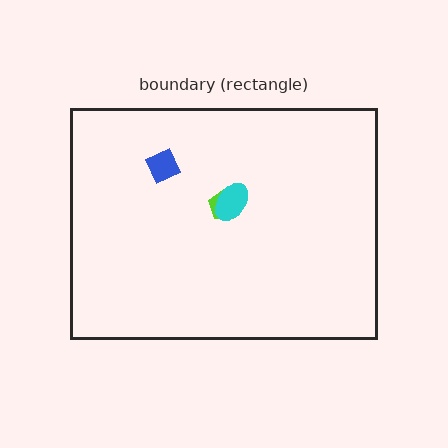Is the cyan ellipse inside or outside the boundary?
Inside.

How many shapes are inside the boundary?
3 inside, 0 outside.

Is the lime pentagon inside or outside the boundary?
Inside.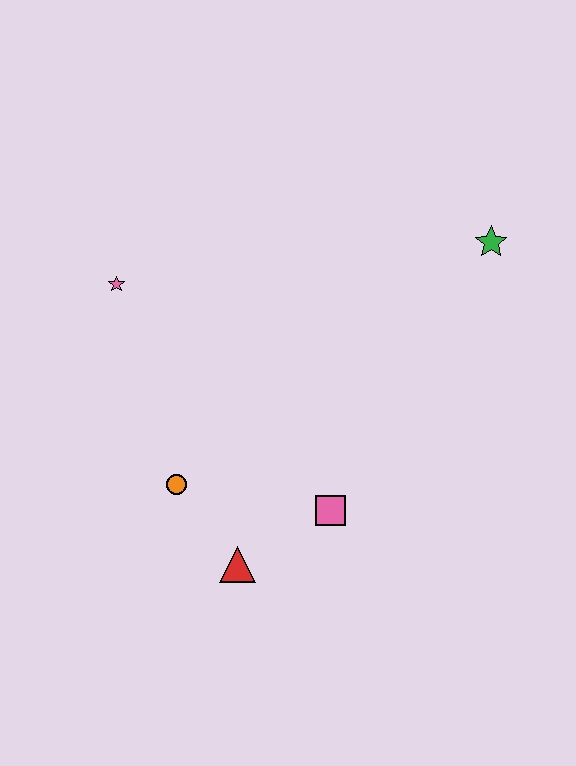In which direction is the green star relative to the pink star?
The green star is to the right of the pink star.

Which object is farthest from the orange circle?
The green star is farthest from the orange circle.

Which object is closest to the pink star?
The orange circle is closest to the pink star.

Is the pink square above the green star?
No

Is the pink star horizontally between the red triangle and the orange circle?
No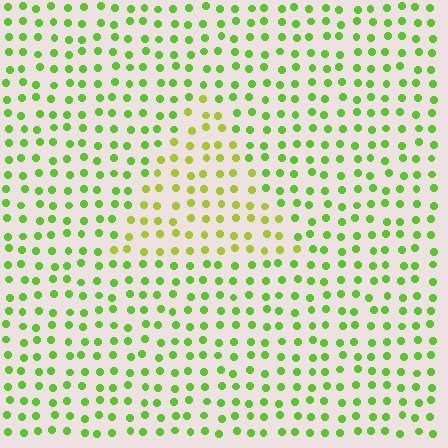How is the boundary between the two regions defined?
The boundary is defined purely by a slight shift in hue (about 28 degrees). Spacing, size, and orientation are identical on both sides.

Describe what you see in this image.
The image is filled with small lime elements in a uniform arrangement. A triangle-shaped region is visible where the elements are tinted to a slightly different hue, forming a subtle color boundary.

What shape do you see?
I see a triangle.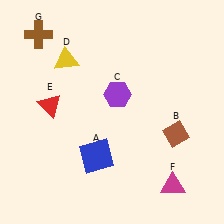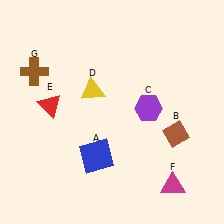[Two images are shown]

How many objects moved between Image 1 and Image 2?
3 objects moved between the two images.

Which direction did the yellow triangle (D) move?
The yellow triangle (D) moved down.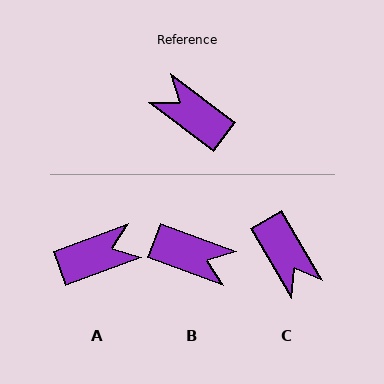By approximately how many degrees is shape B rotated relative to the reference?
Approximately 163 degrees clockwise.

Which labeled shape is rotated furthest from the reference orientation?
B, about 163 degrees away.